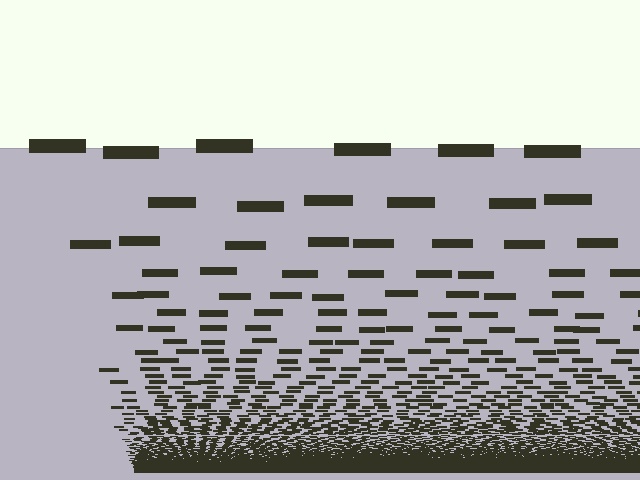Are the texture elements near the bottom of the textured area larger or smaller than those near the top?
Smaller. The gradient is inverted — elements near the bottom are smaller and denser.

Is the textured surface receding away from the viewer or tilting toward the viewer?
The surface appears to tilt toward the viewer. Texture elements get larger and sparser toward the top.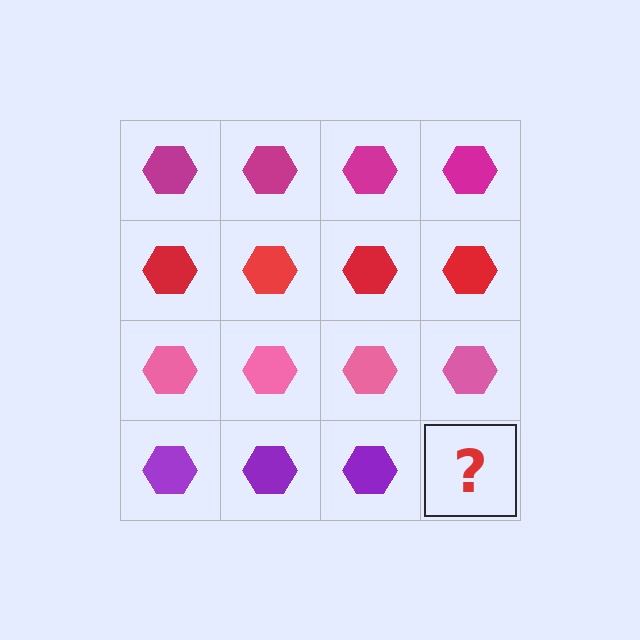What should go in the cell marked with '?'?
The missing cell should contain a purple hexagon.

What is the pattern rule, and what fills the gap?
The rule is that each row has a consistent color. The gap should be filled with a purple hexagon.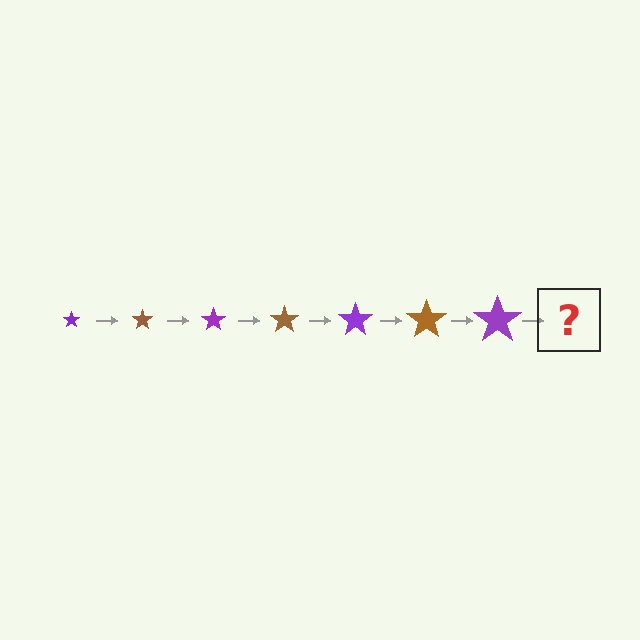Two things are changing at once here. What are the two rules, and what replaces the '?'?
The two rules are that the star grows larger each step and the color cycles through purple and brown. The '?' should be a brown star, larger than the previous one.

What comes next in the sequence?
The next element should be a brown star, larger than the previous one.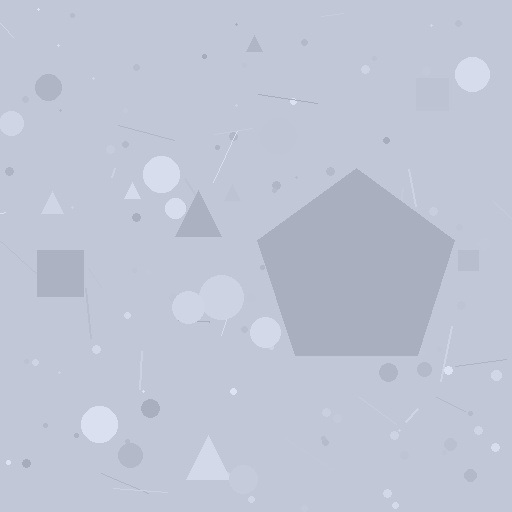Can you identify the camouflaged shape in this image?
The camouflaged shape is a pentagon.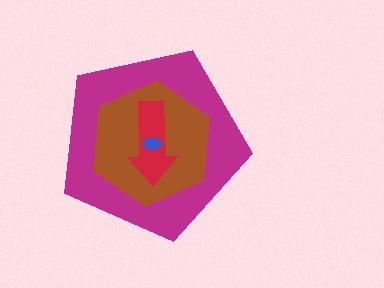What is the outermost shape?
The magenta pentagon.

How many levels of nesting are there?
4.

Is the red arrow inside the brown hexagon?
Yes.